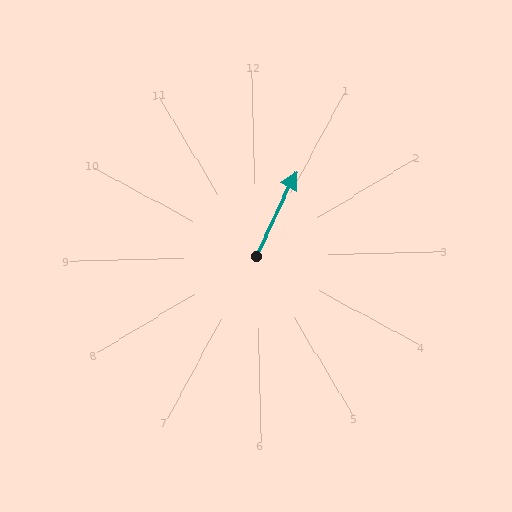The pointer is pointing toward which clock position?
Roughly 1 o'clock.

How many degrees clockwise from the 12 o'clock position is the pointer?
Approximately 27 degrees.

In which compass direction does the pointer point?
Northeast.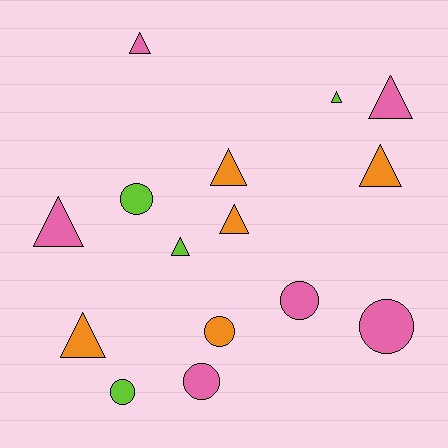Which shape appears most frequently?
Triangle, with 9 objects.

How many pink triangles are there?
There are 3 pink triangles.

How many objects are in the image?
There are 15 objects.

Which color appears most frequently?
Pink, with 6 objects.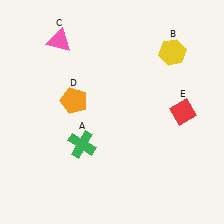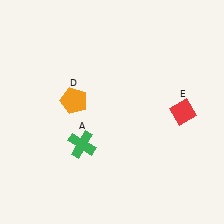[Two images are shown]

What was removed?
The yellow hexagon (B), the pink triangle (C) were removed in Image 2.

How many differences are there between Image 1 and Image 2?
There are 2 differences between the two images.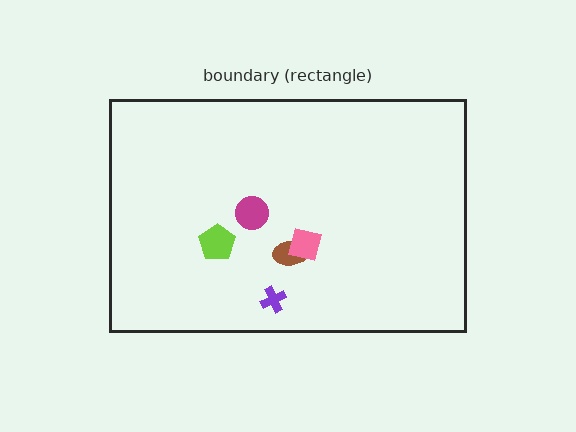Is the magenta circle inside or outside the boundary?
Inside.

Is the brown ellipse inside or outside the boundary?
Inside.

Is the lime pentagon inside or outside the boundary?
Inside.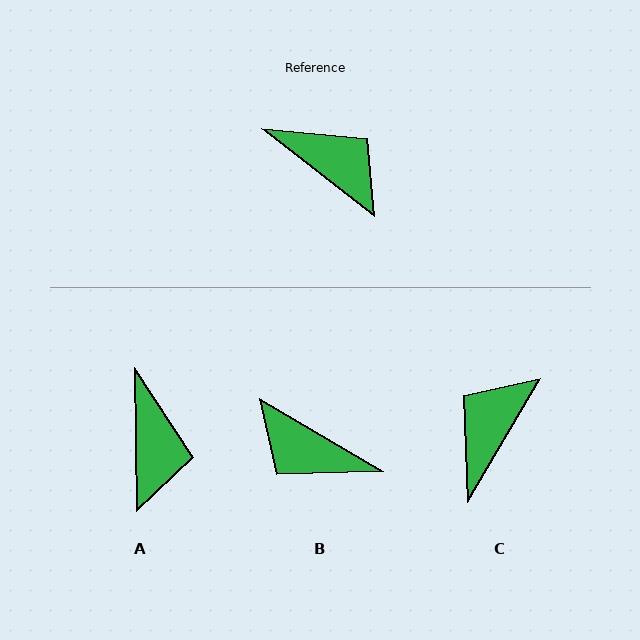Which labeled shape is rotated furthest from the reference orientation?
B, about 172 degrees away.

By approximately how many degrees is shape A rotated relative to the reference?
Approximately 51 degrees clockwise.